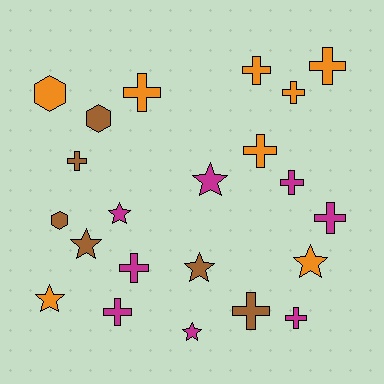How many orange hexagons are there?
There is 1 orange hexagon.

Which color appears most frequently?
Magenta, with 8 objects.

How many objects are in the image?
There are 22 objects.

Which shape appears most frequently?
Cross, with 12 objects.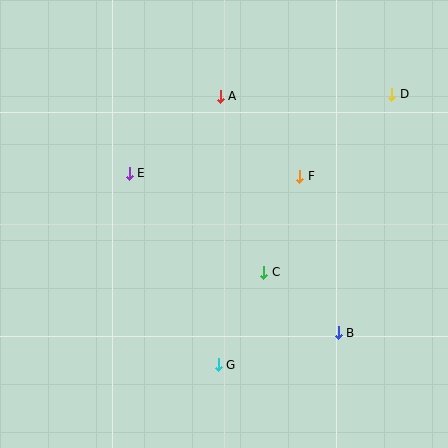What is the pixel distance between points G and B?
The distance between G and B is 124 pixels.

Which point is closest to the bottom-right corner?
Point B is closest to the bottom-right corner.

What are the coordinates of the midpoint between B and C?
The midpoint between B and C is at (301, 303).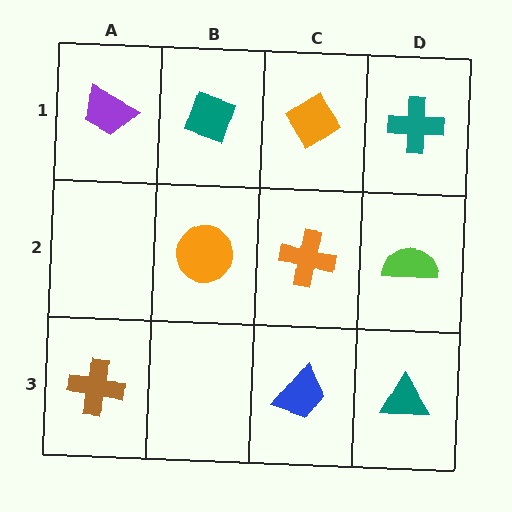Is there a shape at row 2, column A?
No, that cell is empty.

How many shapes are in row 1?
4 shapes.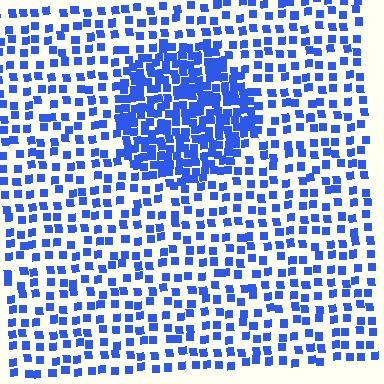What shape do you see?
I see a circle.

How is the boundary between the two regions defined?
The boundary is defined by a change in element density (approximately 2.3x ratio). All elements are the same color, size, and shape.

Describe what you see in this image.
The image contains small blue elements arranged at two different densities. A circle-shaped region is visible where the elements are more densely packed than the surrounding area.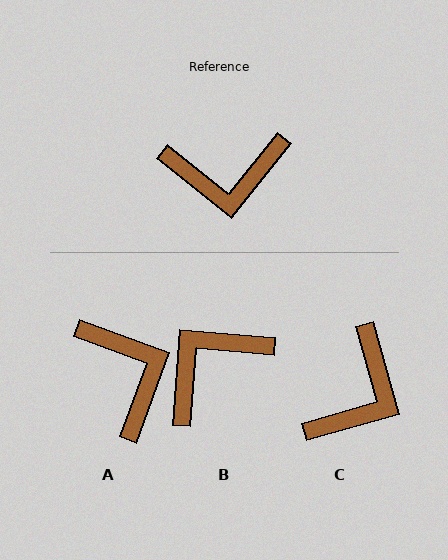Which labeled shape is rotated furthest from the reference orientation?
B, about 146 degrees away.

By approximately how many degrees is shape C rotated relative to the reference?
Approximately 54 degrees counter-clockwise.